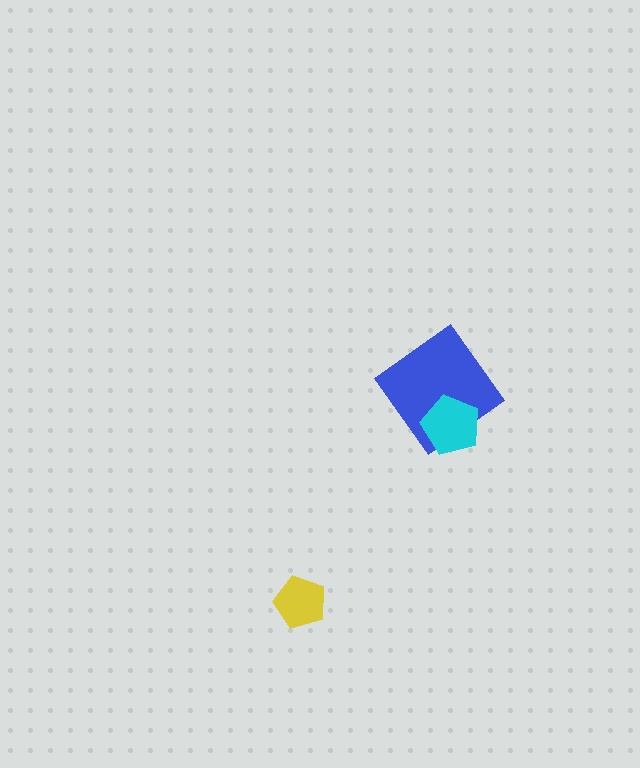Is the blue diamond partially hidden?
Yes, it is partially covered by another shape.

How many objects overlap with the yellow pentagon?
0 objects overlap with the yellow pentagon.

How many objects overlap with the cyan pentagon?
1 object overlaps with the cyan pentagon.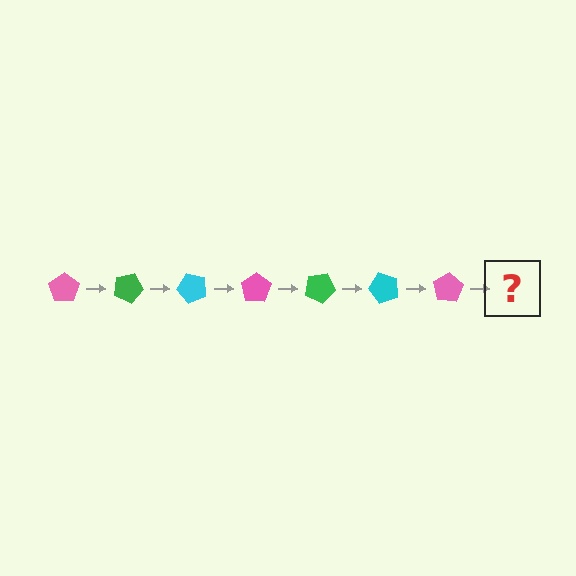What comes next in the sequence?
The next element should be a green pentagon, rotated 175 degrees from the start.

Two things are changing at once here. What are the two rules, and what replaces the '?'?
The two rules are that it rotates 25 degrees each step and the color cycles through pink, green, and cyan. The '?' should be a green pentagon, rotated 175 degrees from the start.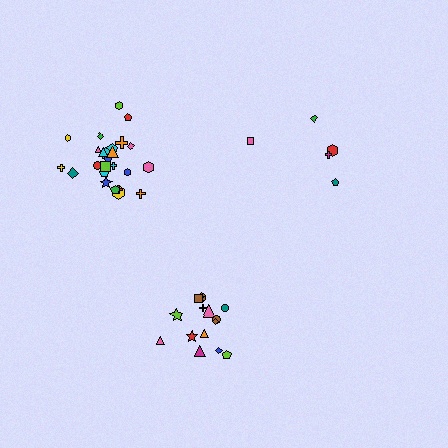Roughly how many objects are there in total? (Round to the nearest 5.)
Roughly 45 objects in total.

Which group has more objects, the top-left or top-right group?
The top-left group.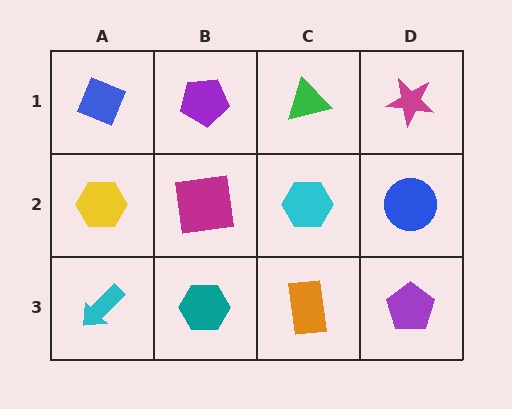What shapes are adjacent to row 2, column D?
A magenta star (row 1, column D), a purple pentagon (row 3, column D), a cyan hexagon (row 2, column C).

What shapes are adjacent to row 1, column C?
A cyan hexagon (row 2, column C), a purple pentagon (row 1, column B), a magenta star (row 1, column D).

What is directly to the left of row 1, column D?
A green triangle.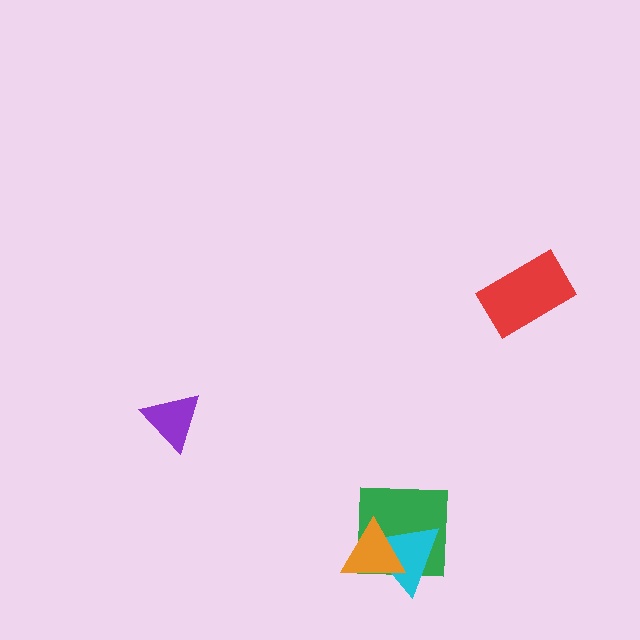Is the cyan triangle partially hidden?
Yes, it is partially covered by another shape.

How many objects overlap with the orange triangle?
2 objects overlap with the orange triangle.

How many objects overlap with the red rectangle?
0 objects overlap with the red rectangle.